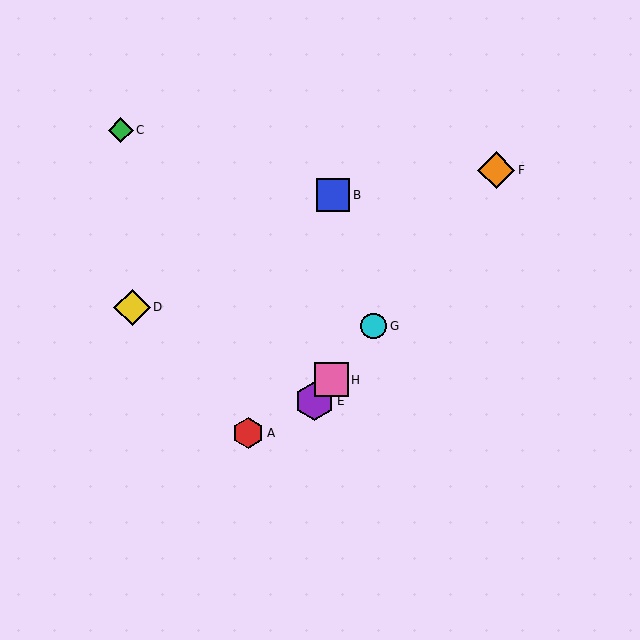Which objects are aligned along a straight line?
Objects E, F, G, H are aligned along a straight line.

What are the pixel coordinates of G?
Object G is at (374, 326).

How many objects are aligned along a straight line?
4 objects (E, F, G, H) are aligned along a straight line.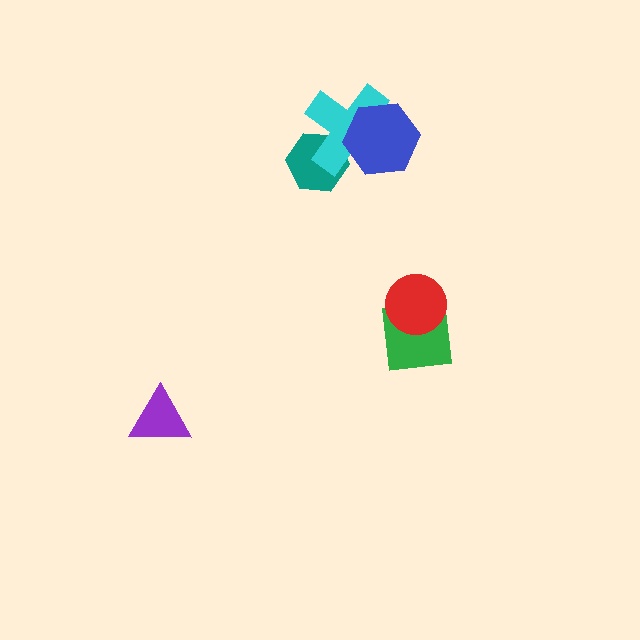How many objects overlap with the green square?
1 object overlaps with the green square.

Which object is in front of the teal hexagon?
The cyan cross is in front of the teal hexagon.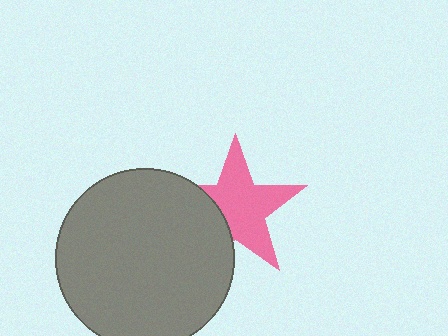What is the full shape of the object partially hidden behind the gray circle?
The partially hidden object is a pink star.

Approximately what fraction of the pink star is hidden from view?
Roughly 31% of the pink star is hidden behind the gray circle.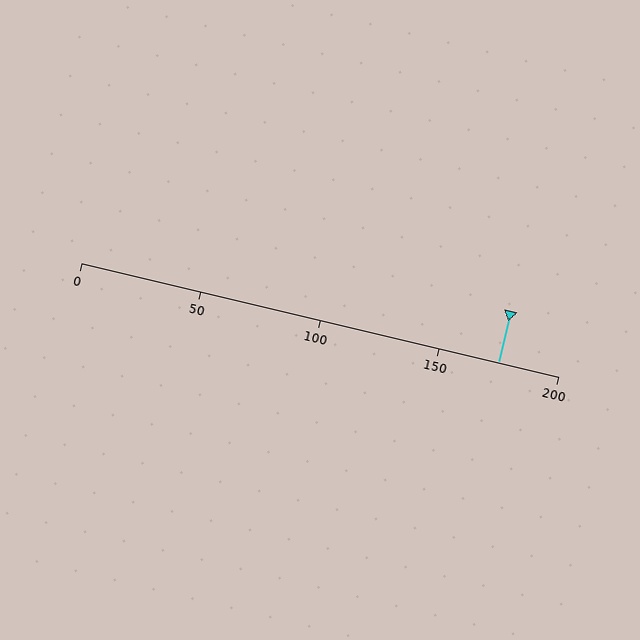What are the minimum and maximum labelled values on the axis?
The axis runs from 0 to 200.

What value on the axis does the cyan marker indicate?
The marker indicates approximately 175.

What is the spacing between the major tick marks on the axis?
The major ticks are spaced 50 apart.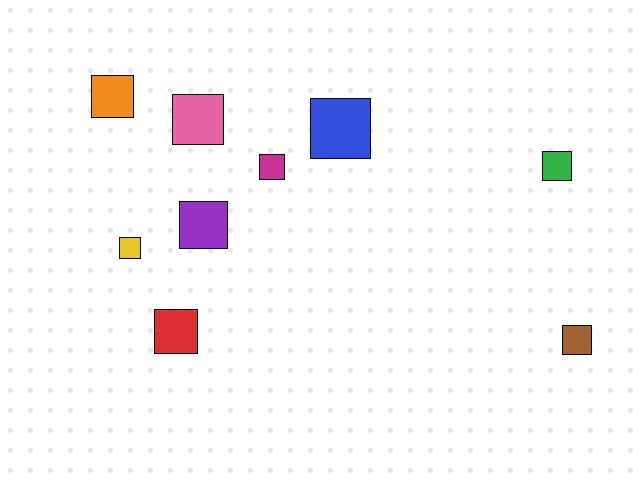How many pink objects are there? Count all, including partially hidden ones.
There is 1 pink object.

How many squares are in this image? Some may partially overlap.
There are 9 squares.